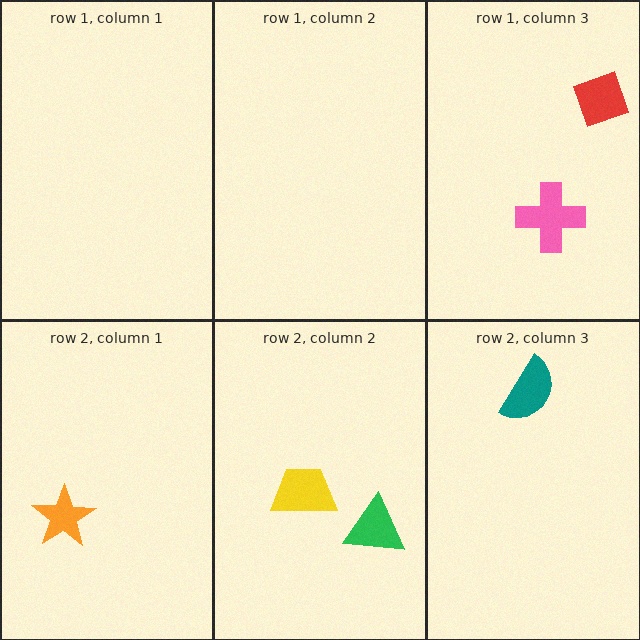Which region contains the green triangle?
The row 2, column 2 region.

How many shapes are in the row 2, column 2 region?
2.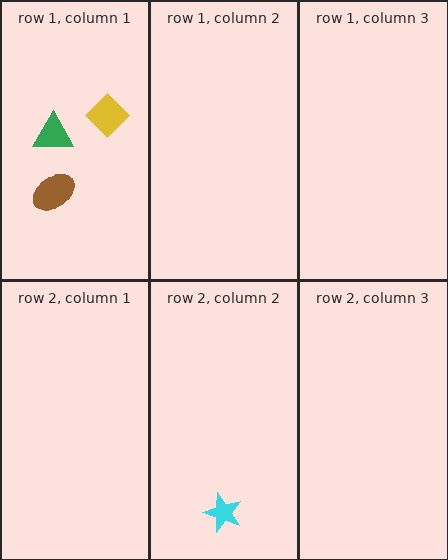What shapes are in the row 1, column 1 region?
The yellow diamond, the green triangle, the brown ellipse.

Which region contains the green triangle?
The row 1, column 1 region.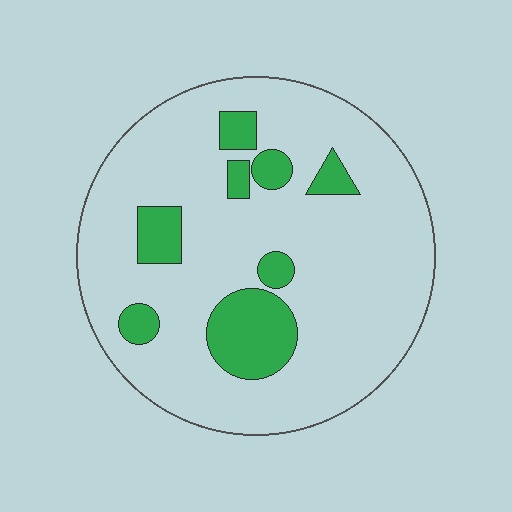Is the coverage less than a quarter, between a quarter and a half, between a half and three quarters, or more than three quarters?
Less than a quarter.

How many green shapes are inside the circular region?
8.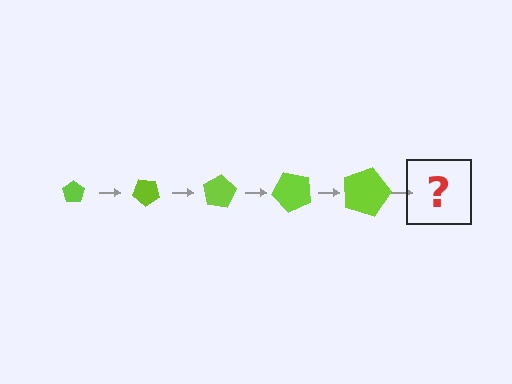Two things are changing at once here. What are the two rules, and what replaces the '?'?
The two rules are that the pentagon grows larger each step and it rotates 40 degrees each step. The '?' should be a pentagon, larger than the previous one and rotated 200 degrees from the start.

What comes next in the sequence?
The next element should be a pentagon, larger than the previous one and rotated 200 degrees from the start.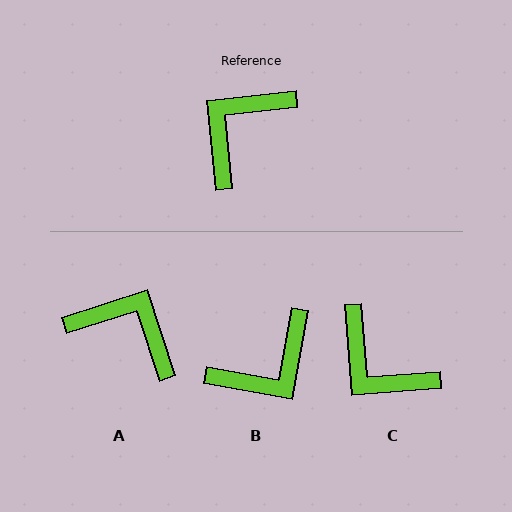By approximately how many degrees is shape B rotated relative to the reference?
Approximately 164 degrees counter-clockwise.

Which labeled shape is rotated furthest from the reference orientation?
B, about 164 degrees away.